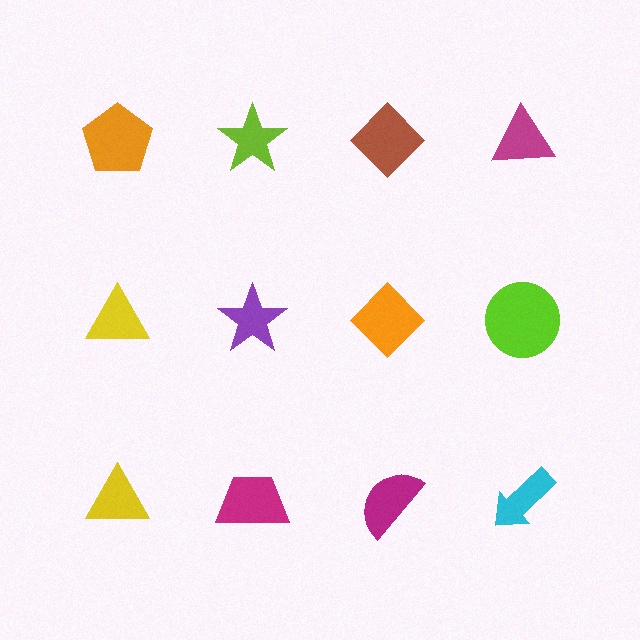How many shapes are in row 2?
4 shapes.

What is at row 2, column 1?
A yellow triangle.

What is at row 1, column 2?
A lime star.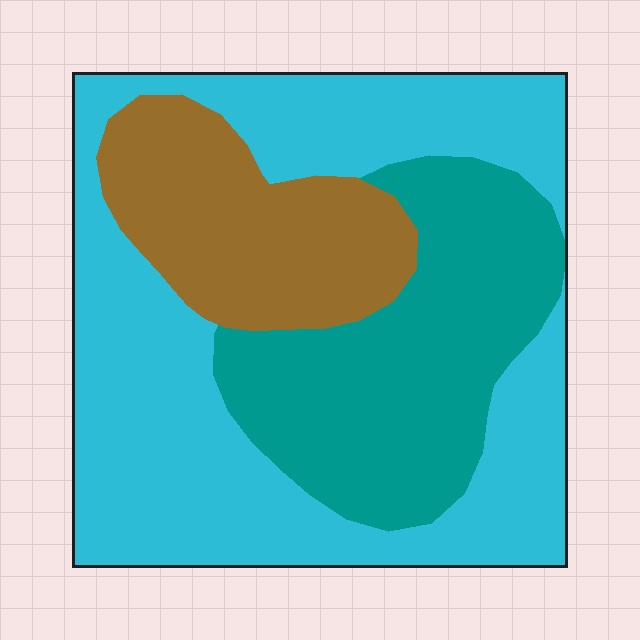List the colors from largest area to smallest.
From largest to smallest: cyan, teal, brown.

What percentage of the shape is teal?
Teal covers roughly 30% of the shape.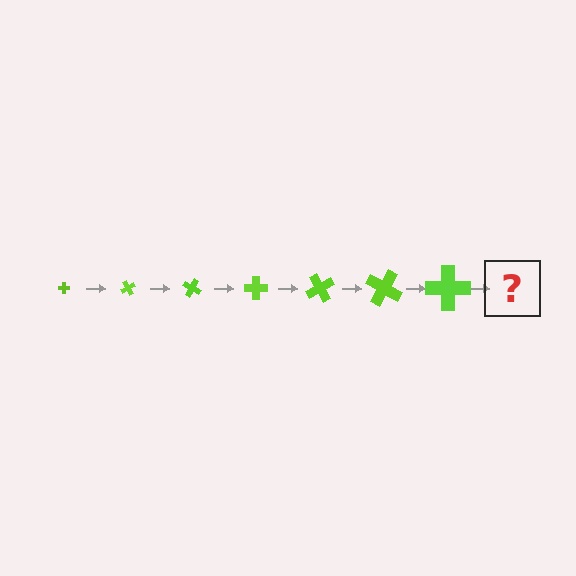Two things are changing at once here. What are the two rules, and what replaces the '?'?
The two rules are that the cross grows larger each step and it rotates 60 degrees each step. The '?' should be a cross, larger than the previous one and rotated 420 degrees from the start.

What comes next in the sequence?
The next element should be a cross, larger than the previous one and rotated 420 degrees from the start.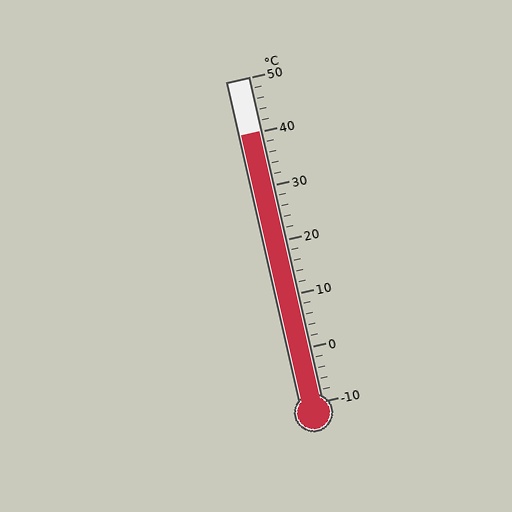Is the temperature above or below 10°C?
The temperature is above 10°C.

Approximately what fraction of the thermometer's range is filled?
The thermometer is filled to approximately 85% of its range.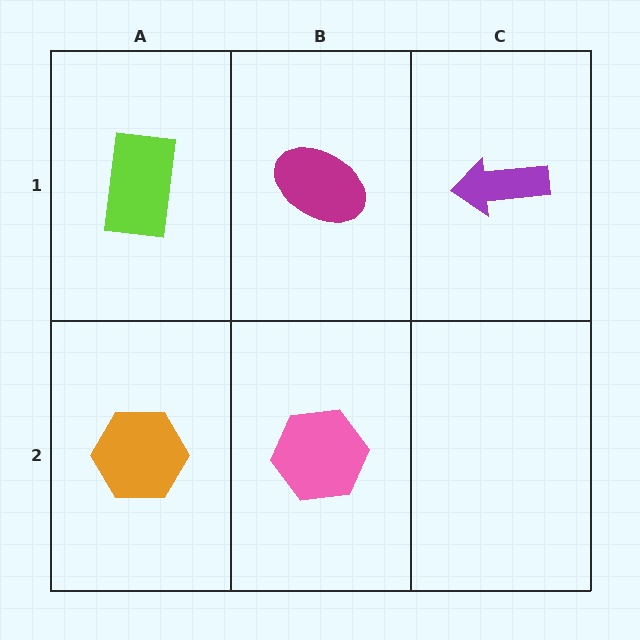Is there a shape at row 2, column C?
No, that cell is empty.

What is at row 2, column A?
An orange hexagon.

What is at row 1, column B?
A magenta ellipse.